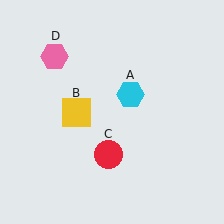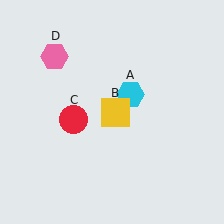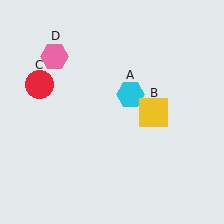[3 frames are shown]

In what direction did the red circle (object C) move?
The red circle (object C) moved up and to the left.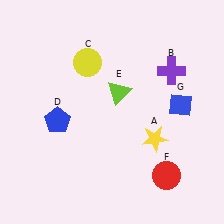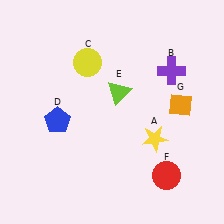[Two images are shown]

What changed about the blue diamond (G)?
In Image 1, G is blue. In Image 2, it changed to orange.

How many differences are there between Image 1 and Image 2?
There is 1 difference between the two images.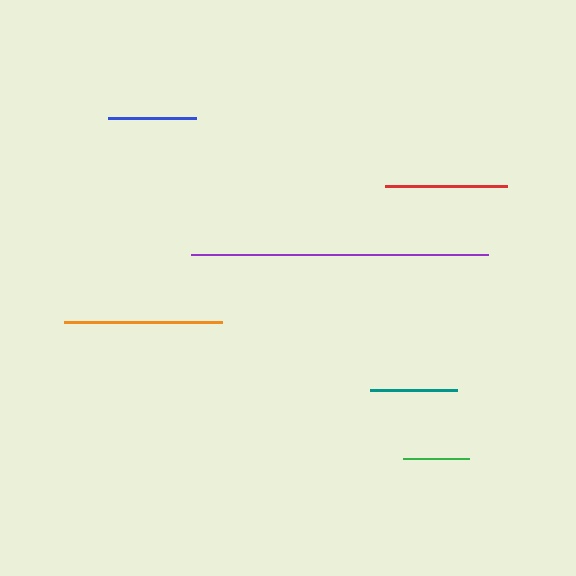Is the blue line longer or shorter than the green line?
The blue line is longer than the green line.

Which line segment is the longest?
The purple line is the longest at approximately 297 pixels.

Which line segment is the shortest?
The green line is the shortest at approximately 66 pixels.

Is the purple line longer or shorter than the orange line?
The purple line is longer than the orange line.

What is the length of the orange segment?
The orange segment is approximately 158 pixels long.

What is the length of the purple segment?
The purple segment is approximately 297 pixels long.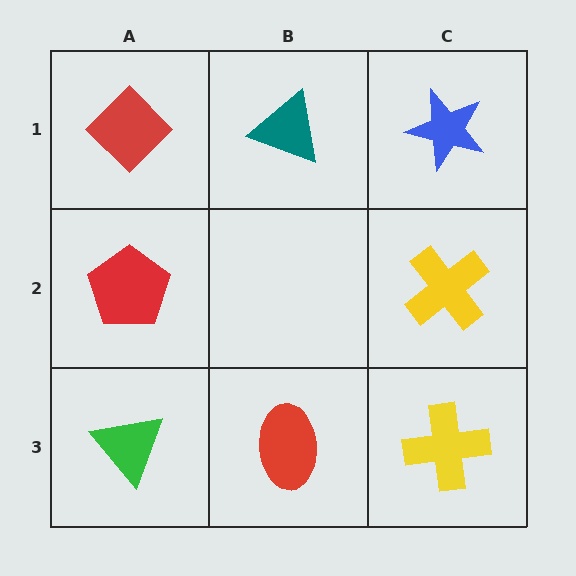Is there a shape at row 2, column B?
No, that cell is empty.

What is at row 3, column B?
A red ellipse.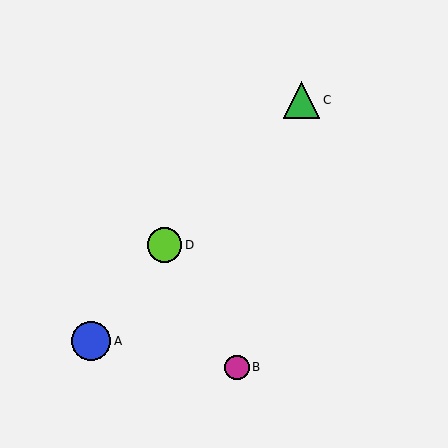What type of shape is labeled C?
Shape C is a green triangle.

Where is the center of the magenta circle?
The center of the magenta circle is at (237, 367).